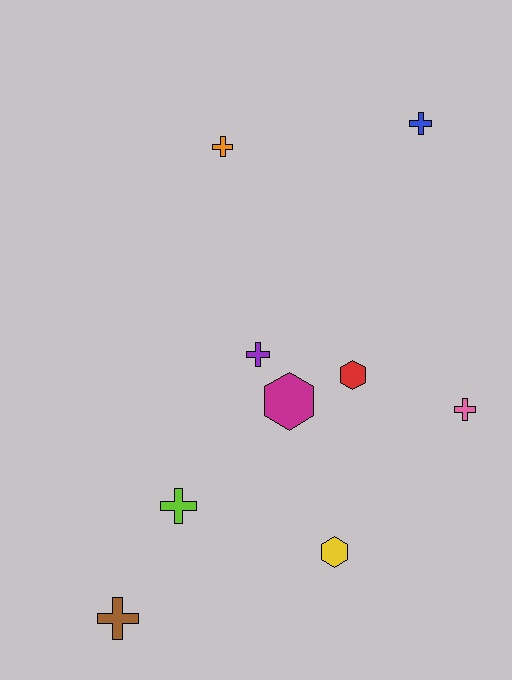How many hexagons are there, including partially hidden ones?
There are 3 hexagons.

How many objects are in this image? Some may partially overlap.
There are 9 objects.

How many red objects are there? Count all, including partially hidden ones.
There is 1 red object.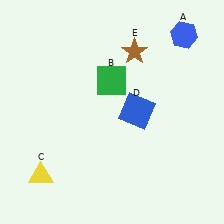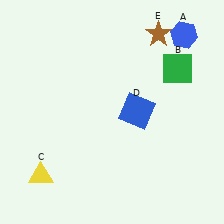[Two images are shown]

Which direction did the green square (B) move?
The green square (B) moved right.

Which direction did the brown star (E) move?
The brown star (E) moved right.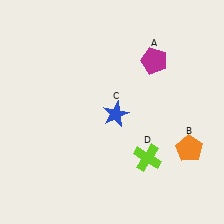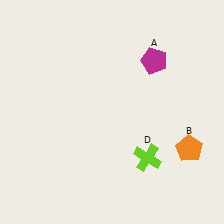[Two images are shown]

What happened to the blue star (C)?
The blue star (C) was removed in Image 2. It was in the bottom-right area of Image 1.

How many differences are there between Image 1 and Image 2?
There is 1 difference between the two images.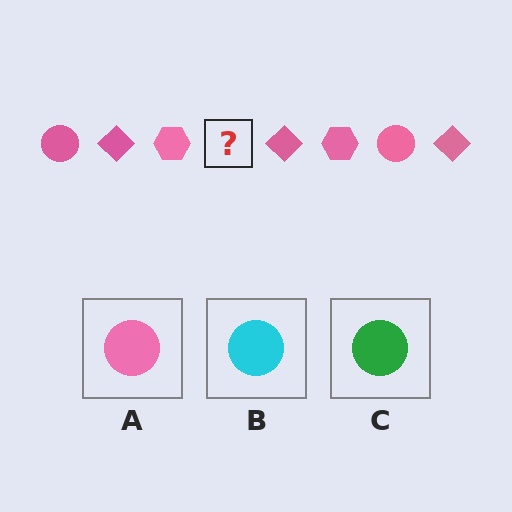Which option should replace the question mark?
Option A.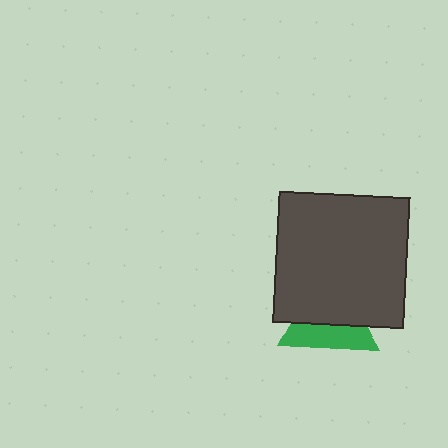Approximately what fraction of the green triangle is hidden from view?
Roughly 54% of the green triangle is hidden behind the dark gray square.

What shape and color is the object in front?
The object in front is a dark gray square.